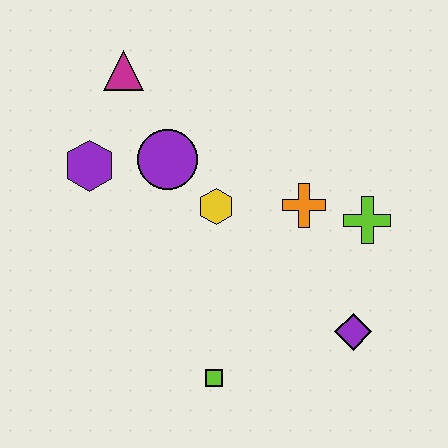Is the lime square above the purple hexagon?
No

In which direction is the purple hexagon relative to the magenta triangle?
The purple hexagon is below the magenta triangle.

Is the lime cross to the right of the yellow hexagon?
Yes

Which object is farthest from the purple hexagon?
The purple diamond is farthest from the purple hexagon.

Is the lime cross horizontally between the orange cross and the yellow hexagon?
No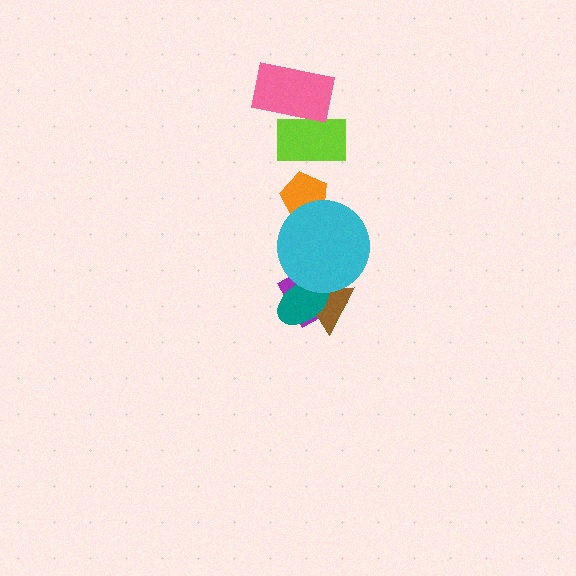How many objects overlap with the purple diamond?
3 objects overlap with the purple diamond.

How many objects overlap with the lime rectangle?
1 object overlaps with the lime rectangle.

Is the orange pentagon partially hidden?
Yes, it is partially covered by another shape.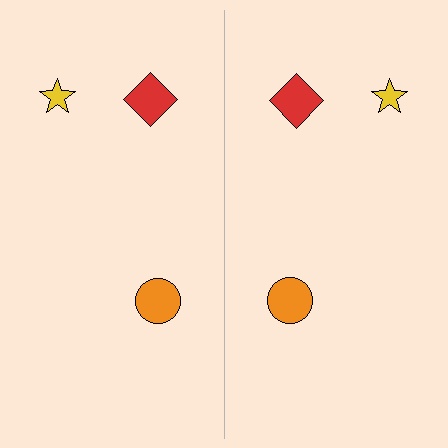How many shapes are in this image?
There are 6 shapes in this image.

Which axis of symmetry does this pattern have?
The pattern has a vertical axis of symmetry running through the center of the image.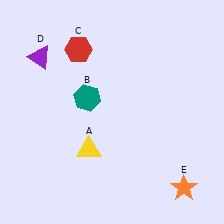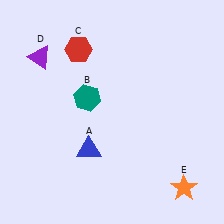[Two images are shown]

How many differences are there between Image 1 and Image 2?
There is 1 difference between the two images.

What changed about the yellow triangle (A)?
In Image 1, A is yellow. In Image 2, it changed to blue.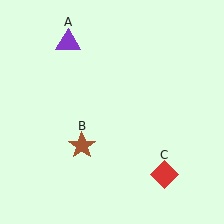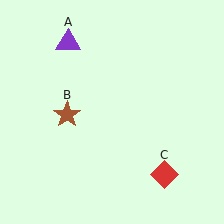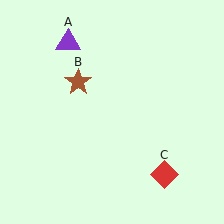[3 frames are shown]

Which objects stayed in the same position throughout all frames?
Purple triangle (object A) and red diamond (object C) remained stationary.